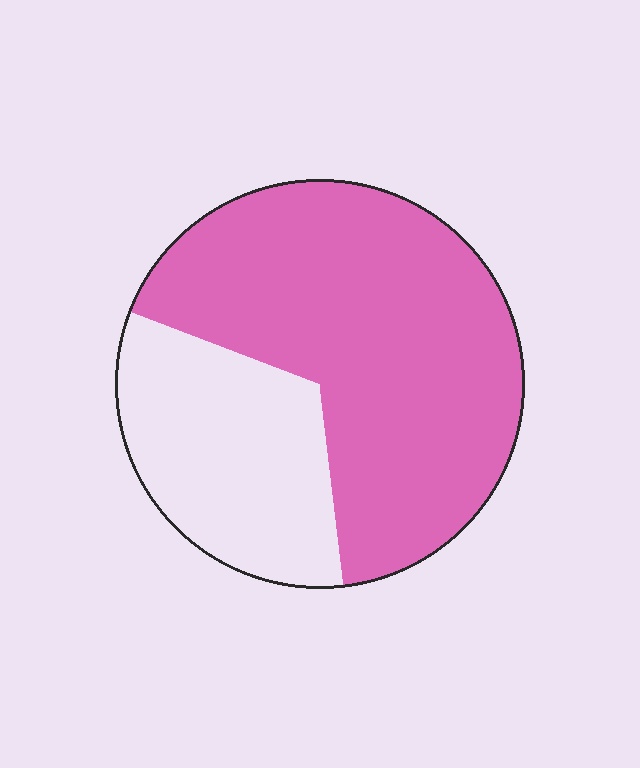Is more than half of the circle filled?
Yes.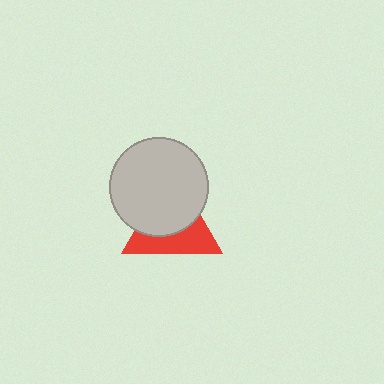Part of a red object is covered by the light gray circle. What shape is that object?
It is a triangle.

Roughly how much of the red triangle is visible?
A small part of it is visible (roughly 45%).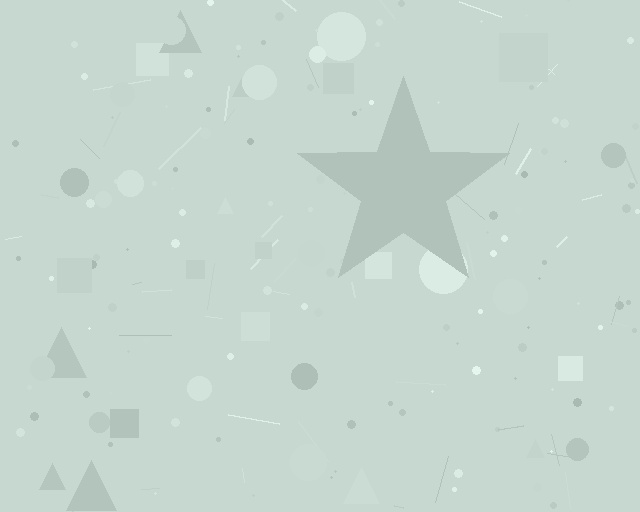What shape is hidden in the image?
A star is hidden in the image.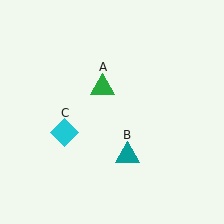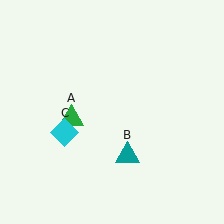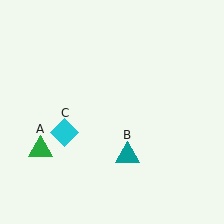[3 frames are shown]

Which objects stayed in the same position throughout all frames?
Teal triangle (object B) and cyan diamond (object C) remained stationary.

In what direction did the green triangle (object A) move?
The green triangle (object A) moved down and to the left.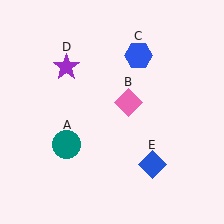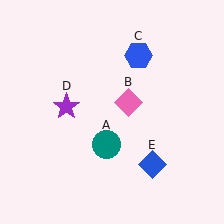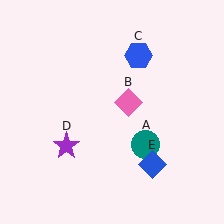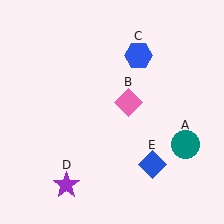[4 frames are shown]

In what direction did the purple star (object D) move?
The purple star (object D) moved down.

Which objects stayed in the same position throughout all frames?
Pink diamond (object B) and blue hexagon (object C) and blue diamond (object E) remained stationary.